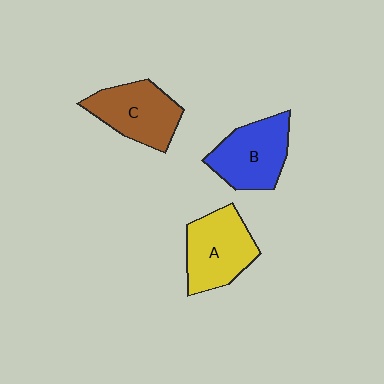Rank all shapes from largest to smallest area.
From largest to smallest: A (yellow), B (blue), C (brown).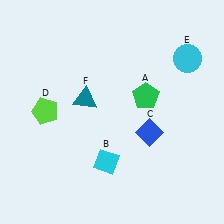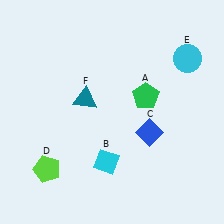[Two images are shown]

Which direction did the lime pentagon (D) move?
The lime pentagon (D) moved down.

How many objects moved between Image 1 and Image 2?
1 object moved between the two images.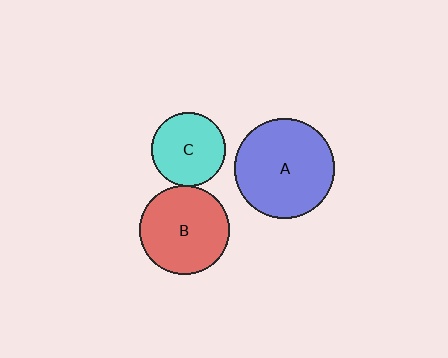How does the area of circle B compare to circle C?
Approximately 1.4 times.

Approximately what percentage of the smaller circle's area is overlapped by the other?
Approximately 5%.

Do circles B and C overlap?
Yes.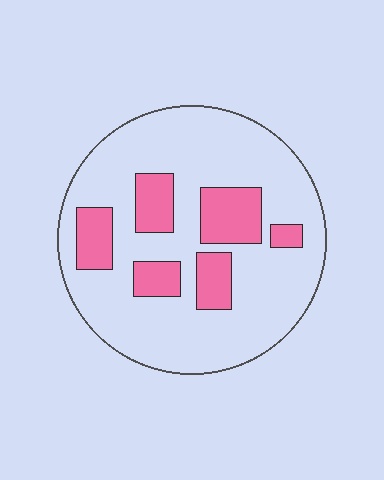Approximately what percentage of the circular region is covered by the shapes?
Approximately 20%.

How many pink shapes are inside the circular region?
6.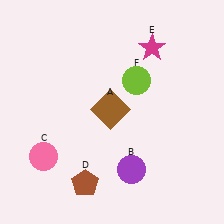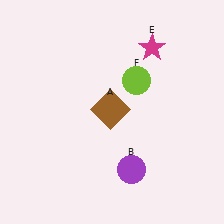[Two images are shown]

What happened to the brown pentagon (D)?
The brown pentagon (D) was removed in Image 2. It was in the bottom-left area of Image 1.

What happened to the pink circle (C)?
The pink circle (C) was removed in Image 2. It was in the bottom-left area of Image 1.